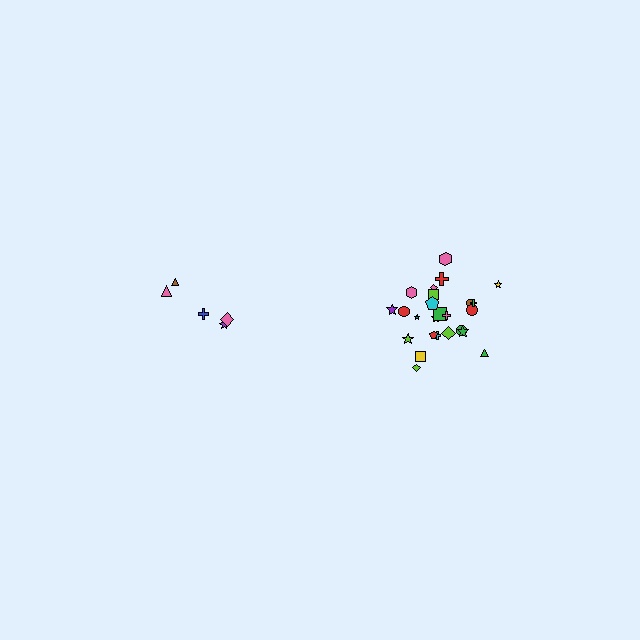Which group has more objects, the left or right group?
The right group.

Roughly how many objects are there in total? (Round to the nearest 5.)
Roughly 30 objects in total.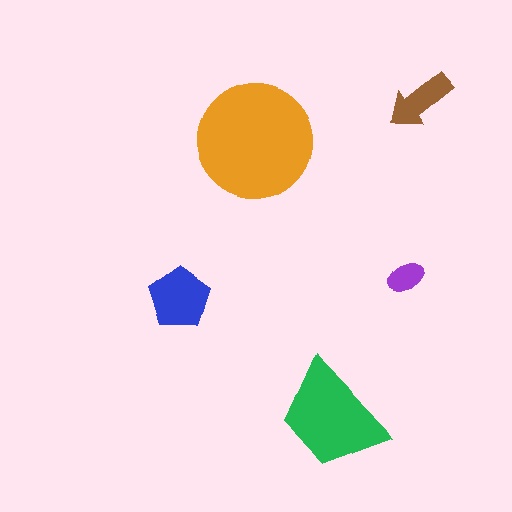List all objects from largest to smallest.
The orange circle, the green trapezoid, the blue pentagon, the brown arrow, the purple ellipse.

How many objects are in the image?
There are 5 objects in the image.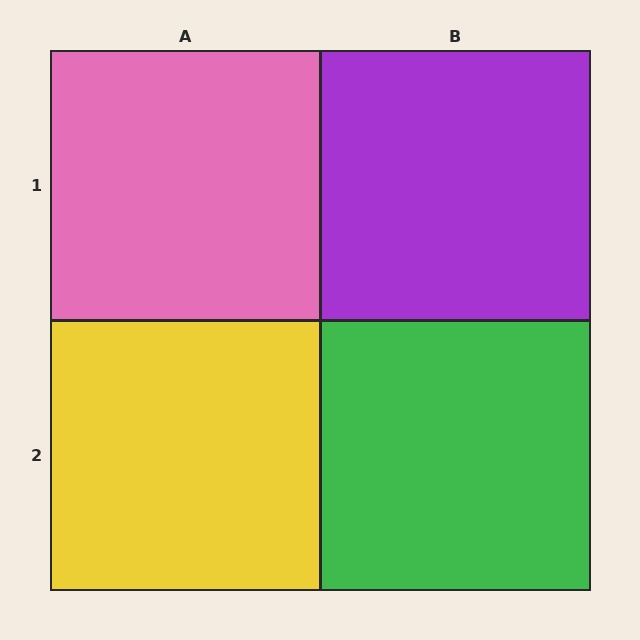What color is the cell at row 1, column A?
Pink.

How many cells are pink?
1 cell is pink.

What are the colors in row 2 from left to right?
Yellow, green.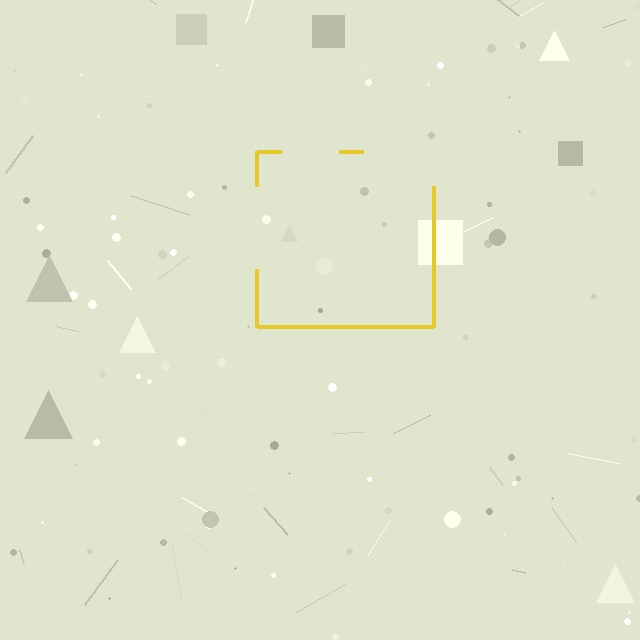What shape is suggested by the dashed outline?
The dashed outline suggests a square.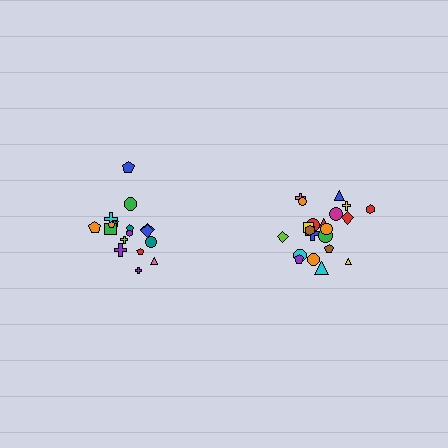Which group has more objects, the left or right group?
The right group.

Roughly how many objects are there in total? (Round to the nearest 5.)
Roughly 40 objects in total.